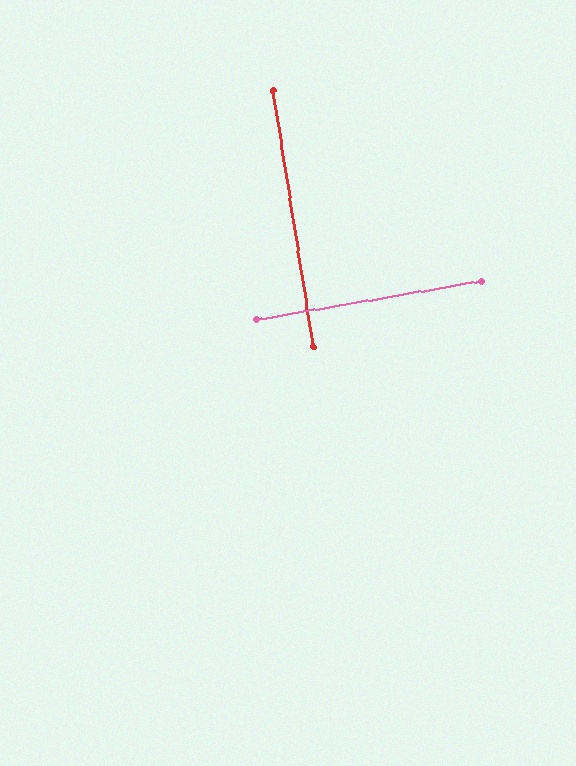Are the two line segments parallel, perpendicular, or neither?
Perpendicular — they meet at approximately 89°.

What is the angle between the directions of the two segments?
Approximately 89 degrees.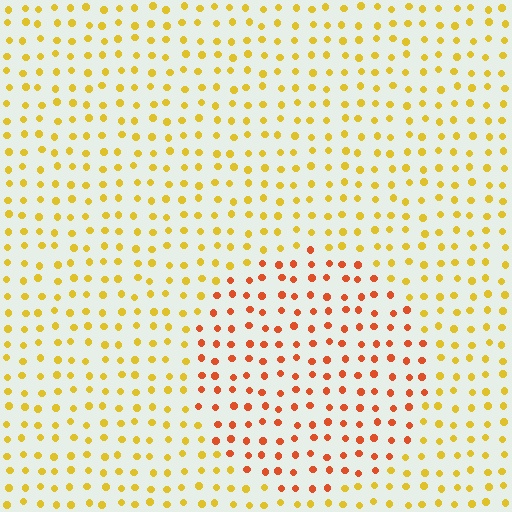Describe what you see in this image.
The image is filled with small yellow elements in a uniform arrangement. A circle-shaped region is visible where the elements are tinted to a slightly different hue, forming a subtle color boundary.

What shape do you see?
I see a circle.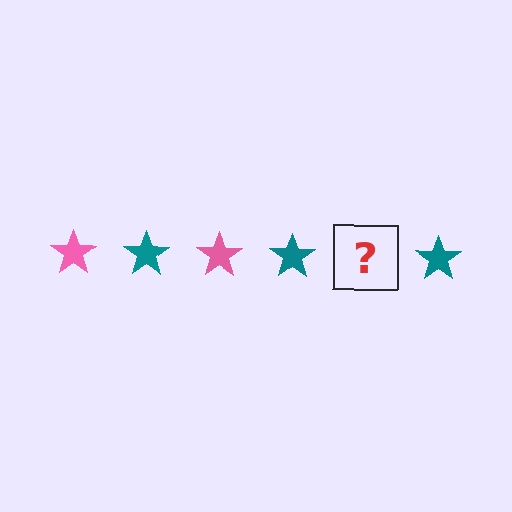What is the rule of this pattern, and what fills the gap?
The rule is that the pattern cycles through pink, teal stars. The gap should be filled with a pink star.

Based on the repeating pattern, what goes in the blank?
The blank should be a pink star.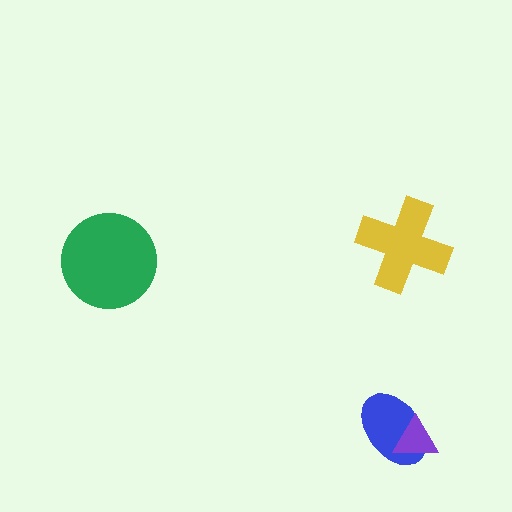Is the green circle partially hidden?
No, no other shape covers it.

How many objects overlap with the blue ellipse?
1 object overlaps with the blue ellipse.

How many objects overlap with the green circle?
0 objects overlap with the green circle.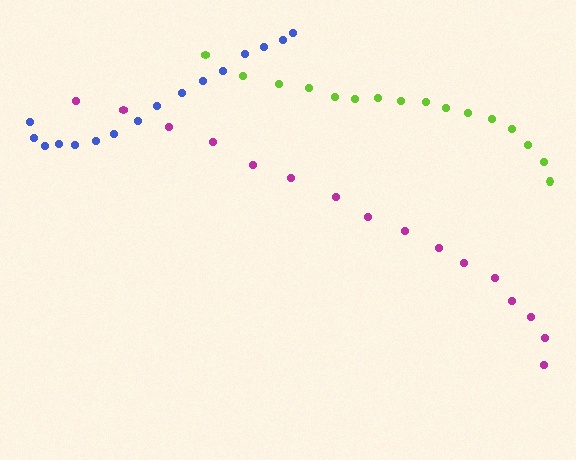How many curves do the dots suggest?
There are 3 distinct paths.